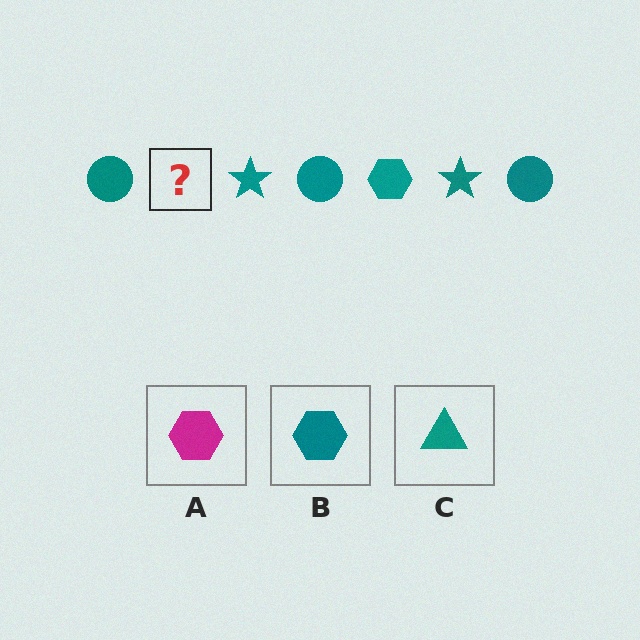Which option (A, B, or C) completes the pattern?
B.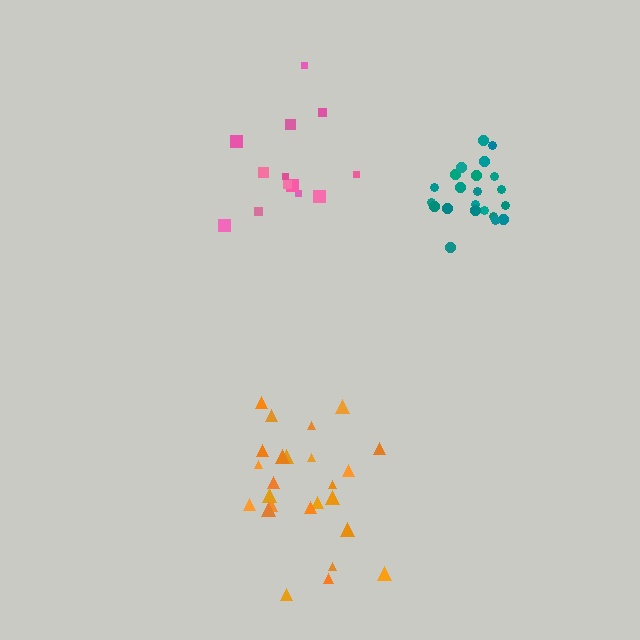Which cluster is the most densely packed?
Teal.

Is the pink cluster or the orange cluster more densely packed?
Orange.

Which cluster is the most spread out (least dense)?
Pink.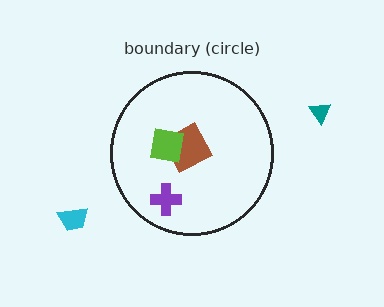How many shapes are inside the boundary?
3 inside, 2 outside.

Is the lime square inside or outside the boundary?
Inside.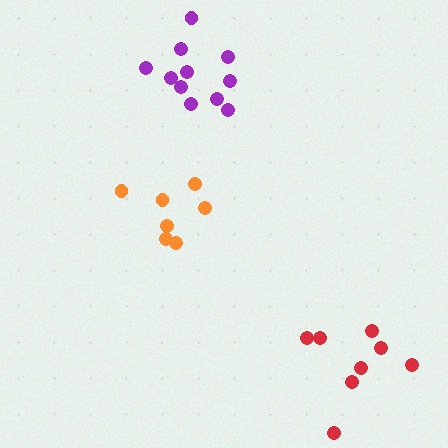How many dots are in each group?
Group 1: 11 dots, Group 2: 8 dots, Group 3: 7 dots (26 total).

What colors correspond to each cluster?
The clusters are colored: purple, red, orange.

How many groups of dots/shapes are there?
There are 3 groups.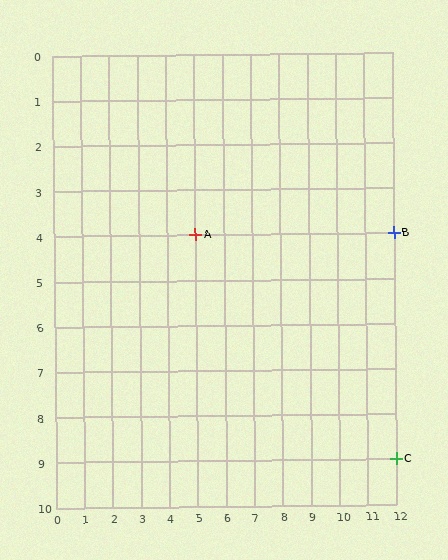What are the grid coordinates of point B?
Point B is at grid coordinates (12, 4).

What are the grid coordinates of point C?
Point C is at grid coordinates (12, 9).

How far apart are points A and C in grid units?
Points A and C are 7 columns and 5 rows apart (about 8.6 grid units diagonally).